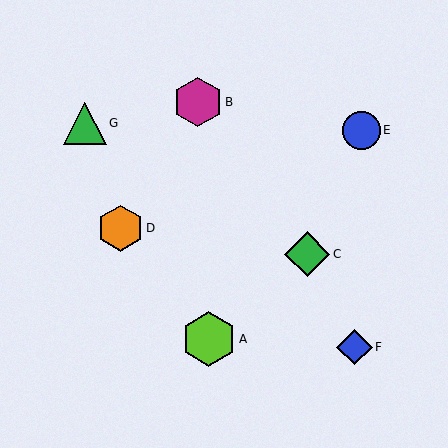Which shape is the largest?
The lime hexagon (labeled A) is the largest.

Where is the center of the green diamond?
The center of the green diamond is at (307, 254).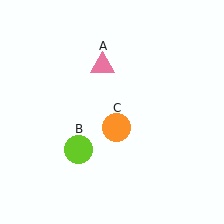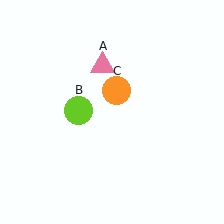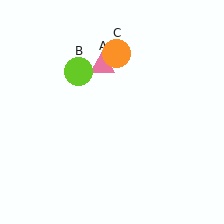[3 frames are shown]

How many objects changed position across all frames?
2 objects changed position: lime circle (object B), orange circle (object C).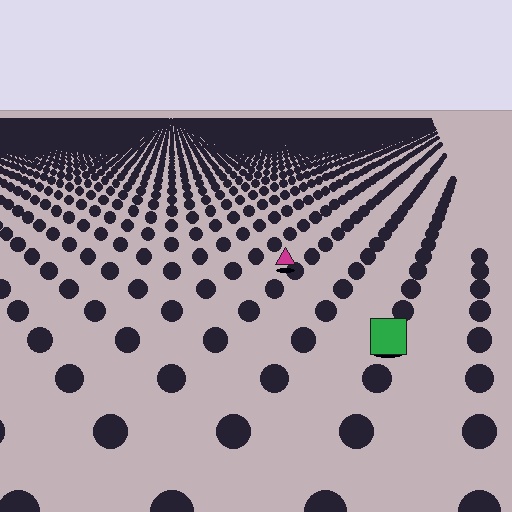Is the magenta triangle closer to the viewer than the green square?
No. The green square is closer — you can tell from the texture gradient: the ground texture is coarser near it.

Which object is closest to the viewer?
The green square is closest. The texture marks near it are larger and more spread out.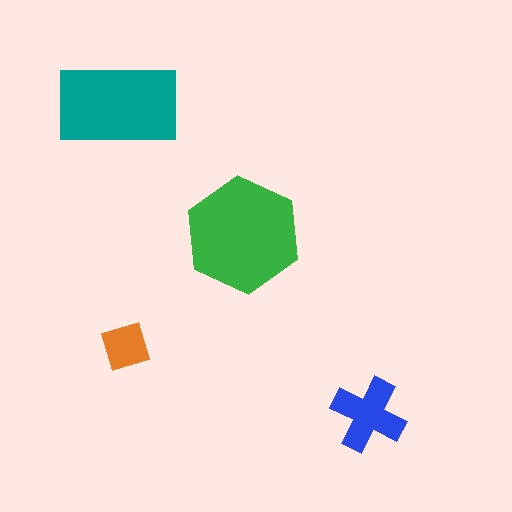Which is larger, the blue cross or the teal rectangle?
The teal rectangle.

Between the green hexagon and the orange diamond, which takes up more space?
The green hexagon.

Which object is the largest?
The green hexagon.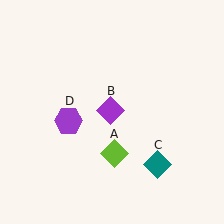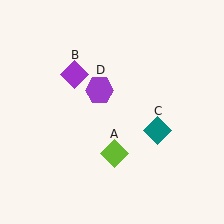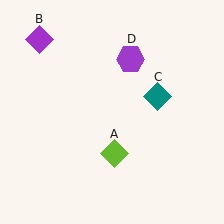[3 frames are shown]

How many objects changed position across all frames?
3 objects changed position: purple diamond (object B), teal diamond (object C), purple hexagon (object D).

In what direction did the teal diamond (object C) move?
The teal diamond (object C) moved up.